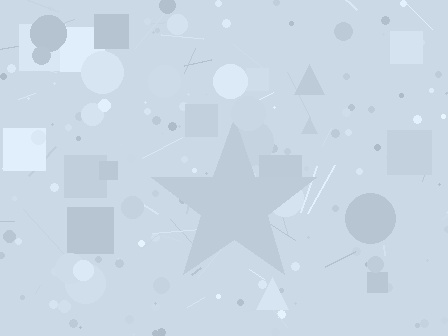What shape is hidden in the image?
A star is hidden in the image.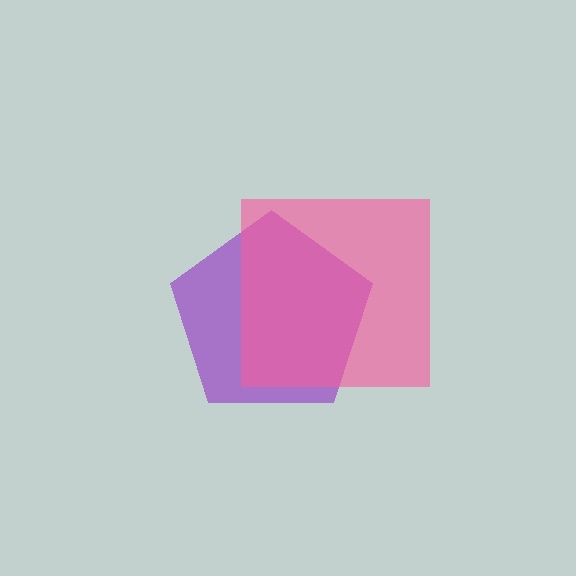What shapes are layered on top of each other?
The layered shapes are: a purple pentagon, a pink square.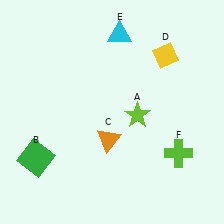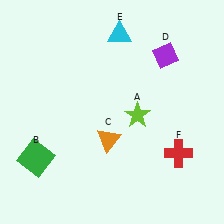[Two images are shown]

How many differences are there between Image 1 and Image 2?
There are 2 differences between the two images.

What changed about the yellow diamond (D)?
In Image 1, D is yellow. In Image 2, it changed to purple.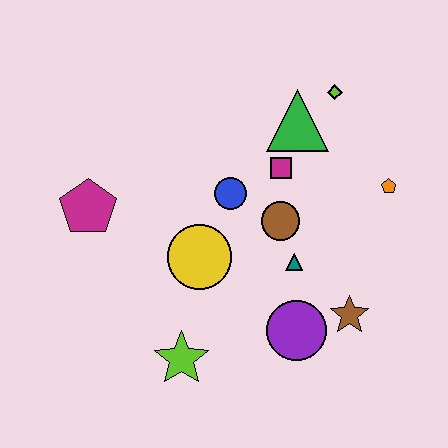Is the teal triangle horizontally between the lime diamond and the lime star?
Yes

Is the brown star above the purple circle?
Yes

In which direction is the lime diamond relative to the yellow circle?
The lime diamond is above the yellow circle.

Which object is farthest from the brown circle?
The magenta pentagon is farthest from the brown circle.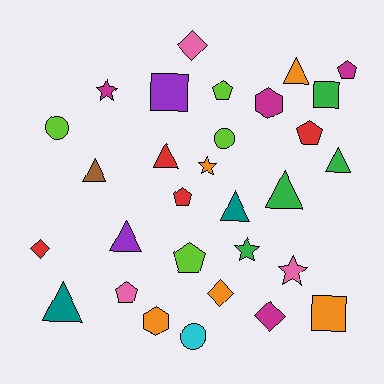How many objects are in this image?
There are 30 objects.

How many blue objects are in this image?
There are no blue objects.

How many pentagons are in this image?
There are 6 pentagons.